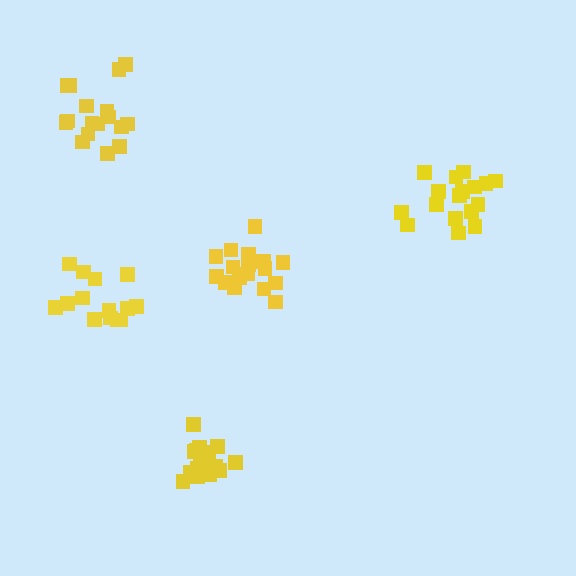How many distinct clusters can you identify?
There are 5 distinct clusters.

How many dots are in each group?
Group 1: 18 dots, Group 2: 14 dots, Group 3: 18 dots, Group 4: 17 dots, Group 5: 17 dots (84 total).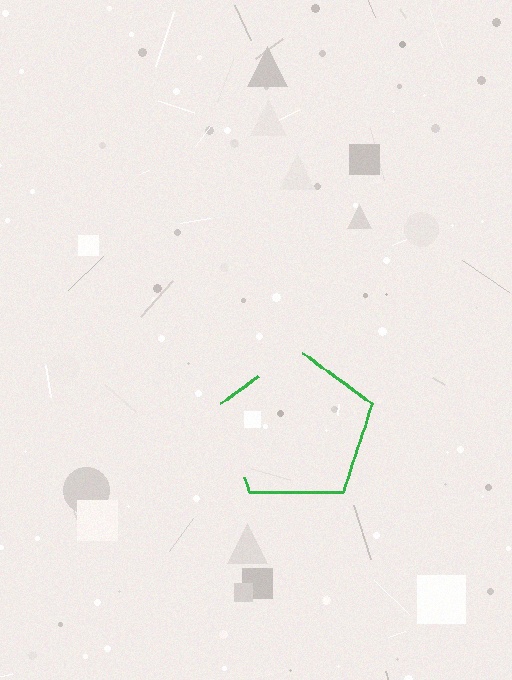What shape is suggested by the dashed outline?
The dashed outline suggests a pentagon.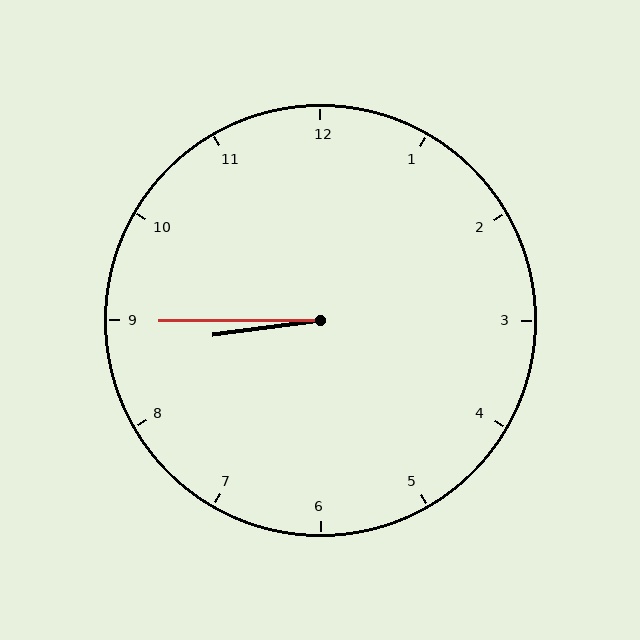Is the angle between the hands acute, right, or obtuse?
It is acute.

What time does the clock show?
8:45.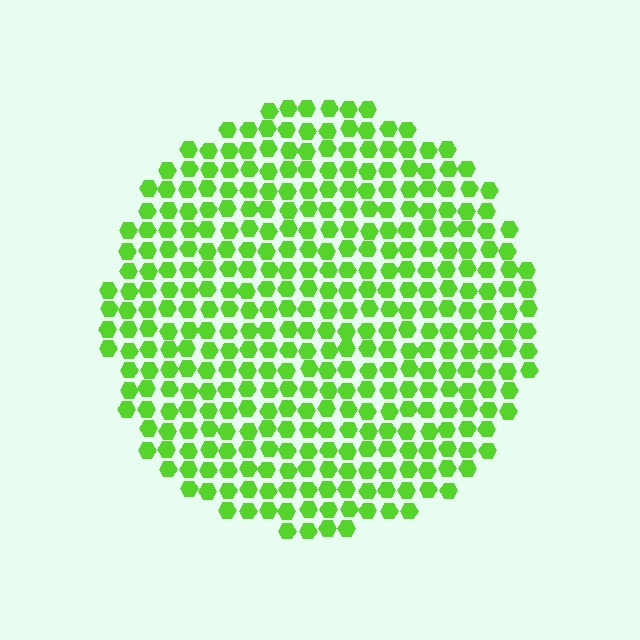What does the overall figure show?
The overall figure shows a circle.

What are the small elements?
The small elements are hexagons.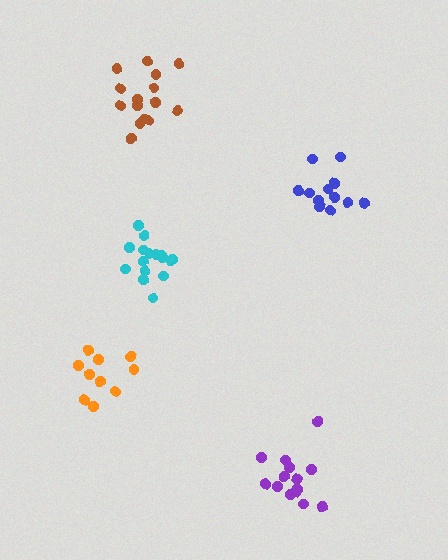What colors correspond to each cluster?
The clusters are colored: brown, cyan, blue, orange, purple.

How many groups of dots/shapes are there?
There are 5 groups.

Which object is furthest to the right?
The blue cluster is rightmost.